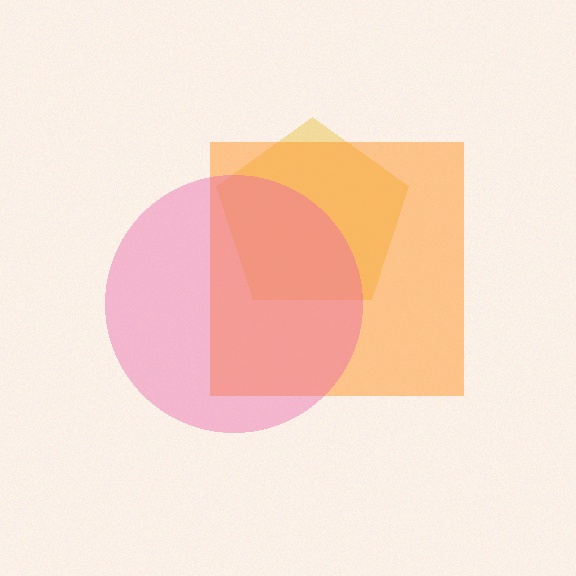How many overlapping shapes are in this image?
There are 3 overlapping shapes in the image.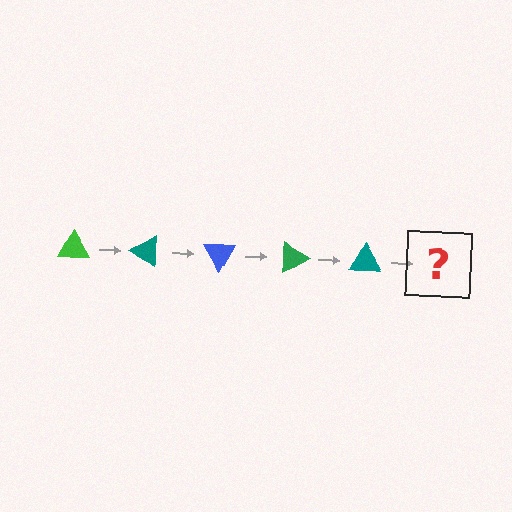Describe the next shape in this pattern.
It should be a blue triangle, rotated 150 degrees from the start.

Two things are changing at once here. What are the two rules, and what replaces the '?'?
The two rules are that it rotates 30 degrees each step and the color cycles through green, teal, and blue. The '?' should be a blue triangle, rotated 150 degrees from the start.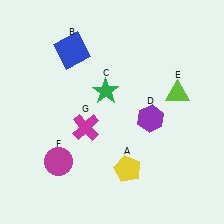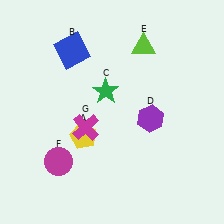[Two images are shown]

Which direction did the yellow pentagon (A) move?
The yellow pentagon (A) moved left.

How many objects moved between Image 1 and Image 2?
2 objects moved between the two images.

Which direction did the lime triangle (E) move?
The lime triangle (E) moved up.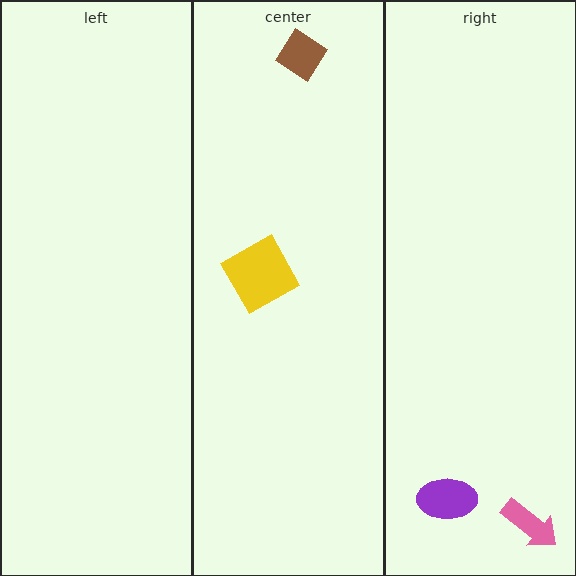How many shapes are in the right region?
2.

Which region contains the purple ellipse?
The right region.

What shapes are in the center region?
The yellow square, the brown diamond.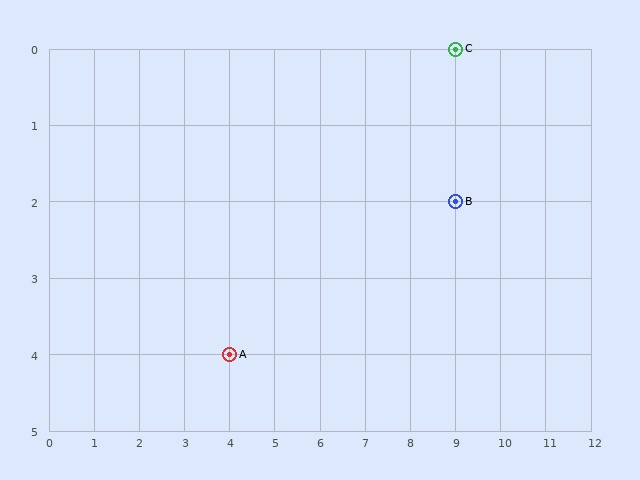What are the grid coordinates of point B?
Point B is at grid coordinates (9, 2).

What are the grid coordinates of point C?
Point C is at grid coordinates (9, 0).